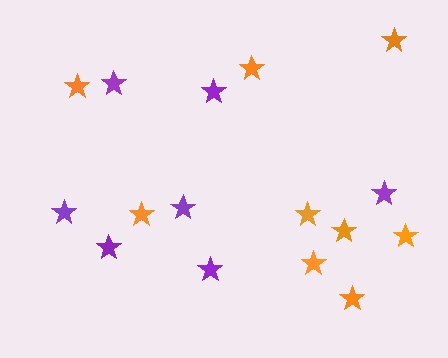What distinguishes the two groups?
There are 2 groups: one group of purple stars (7) and one group of orange stars (9).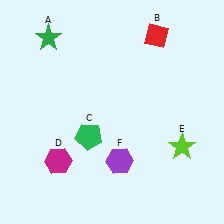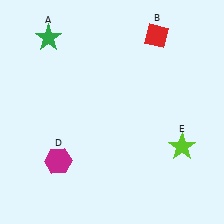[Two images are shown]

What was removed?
The green pentagon (C), the purple hexagon (F) were removed in Image 2.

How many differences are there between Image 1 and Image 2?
There are 2 differences between the two images.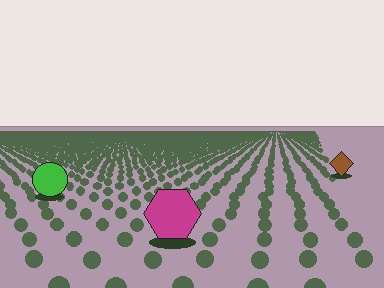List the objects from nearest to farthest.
From nearest to farthest: the magenta hexagon, the green circle, the brown diamond.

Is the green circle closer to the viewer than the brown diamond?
Yes. The green circle is closer — you can tell from the texture gradient: the ground texture is coarser near it.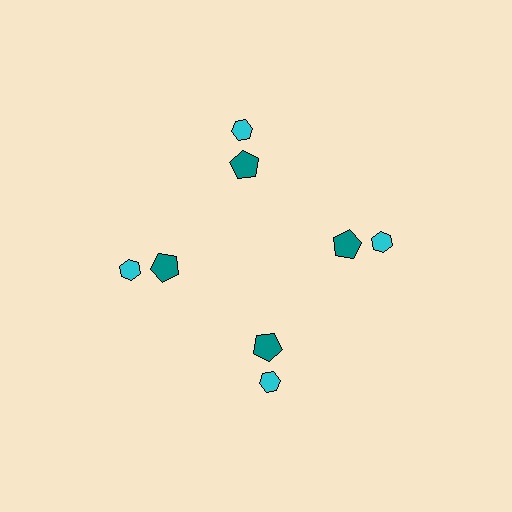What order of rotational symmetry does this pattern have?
This pattern has 4-fold rotational symmetry.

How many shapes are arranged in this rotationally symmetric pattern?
There are 8 shapes, arranged in 4 groups of 2.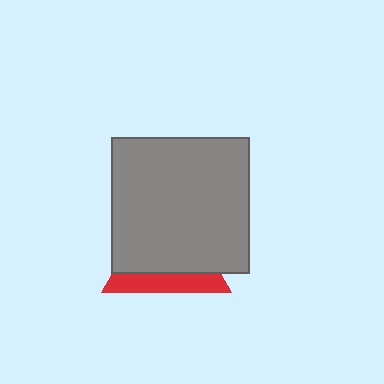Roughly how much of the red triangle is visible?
A small part of it is visible (roughly 32%).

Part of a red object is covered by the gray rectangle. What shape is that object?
It is a triangle.